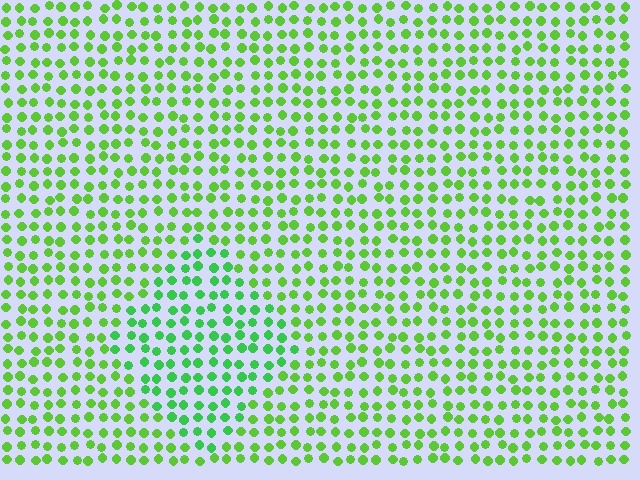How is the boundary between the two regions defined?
The boundary is defined purely by a slight shift in hue (about 26 degrees). Spacing, size, and orientation are identical on both sides.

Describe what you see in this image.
The image is filled with small lime elements in a uniform arrangement. A diamond-shaped region is visible where the elements are tinted to a slightly different hue, forming a subtle color boundary.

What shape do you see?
I see a diamond.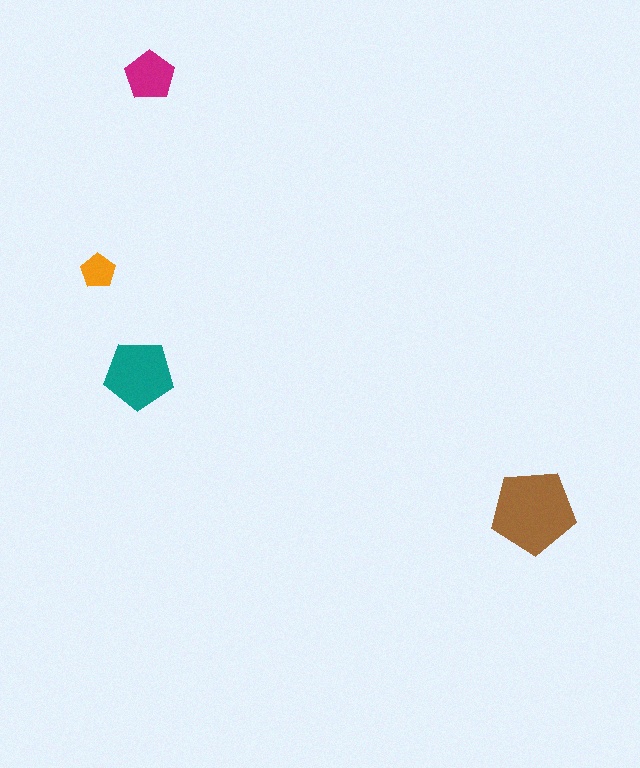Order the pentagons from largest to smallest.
the brown one, the teal one, the magenta one, the orange one.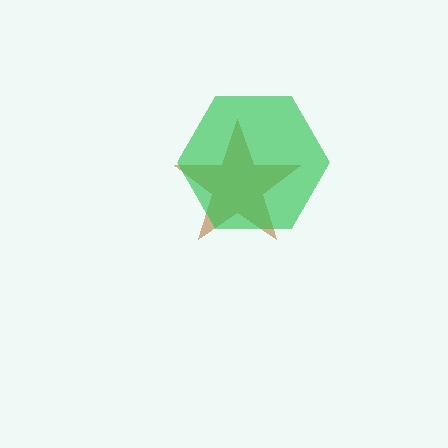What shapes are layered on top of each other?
The layered shapes are: a brown star, a green hexagon.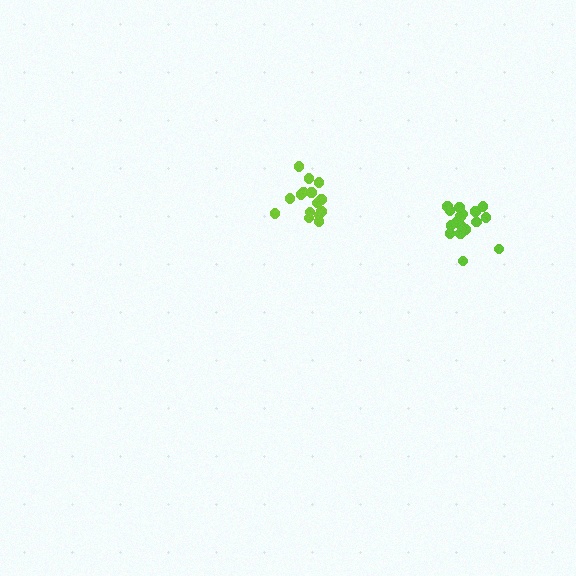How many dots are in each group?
Group 1: 17 dots, Group 2: 15 dots (32 total).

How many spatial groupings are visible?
There are 2 spatial groupings.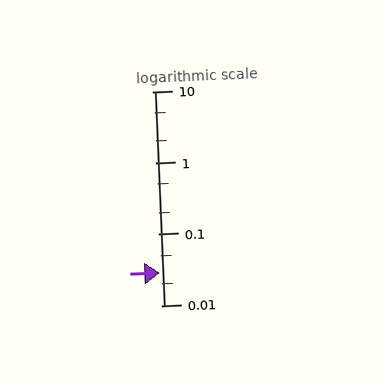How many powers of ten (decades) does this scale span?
The scale spans 3 decades, from 0.01 to 10.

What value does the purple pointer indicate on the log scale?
The pointer indicates approximately 0.029.